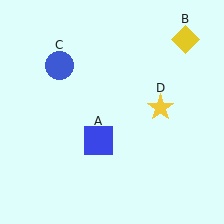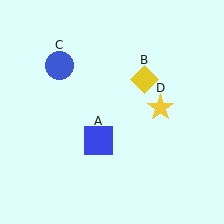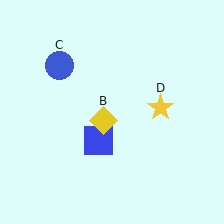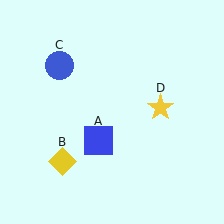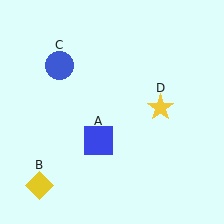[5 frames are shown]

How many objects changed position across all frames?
1 object changed position: yellow diamond (object B).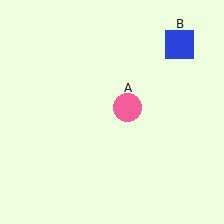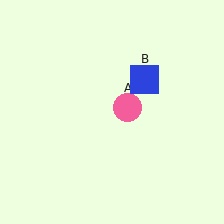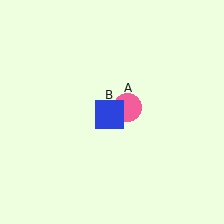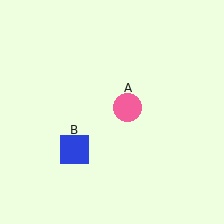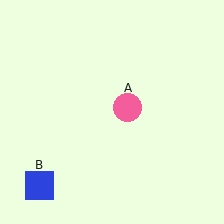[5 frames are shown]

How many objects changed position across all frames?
1 object changed position: blue square (object B).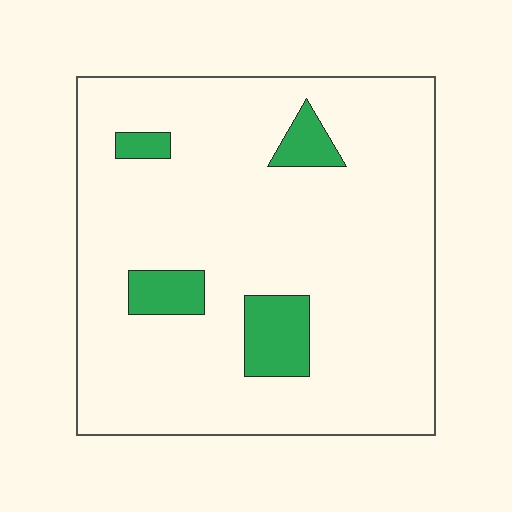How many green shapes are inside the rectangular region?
4.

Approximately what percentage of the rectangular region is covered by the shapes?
Approximately 10%.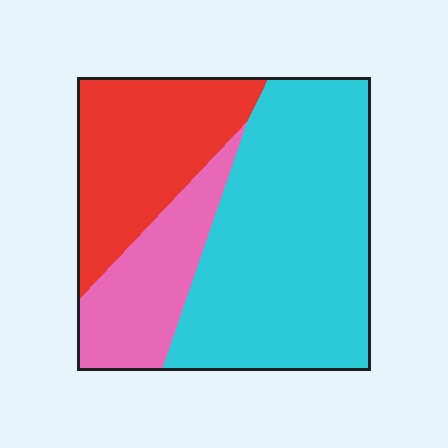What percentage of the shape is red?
Red takes up about one quarter (1/4) of the shape.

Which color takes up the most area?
Cyan, at roughly 55%.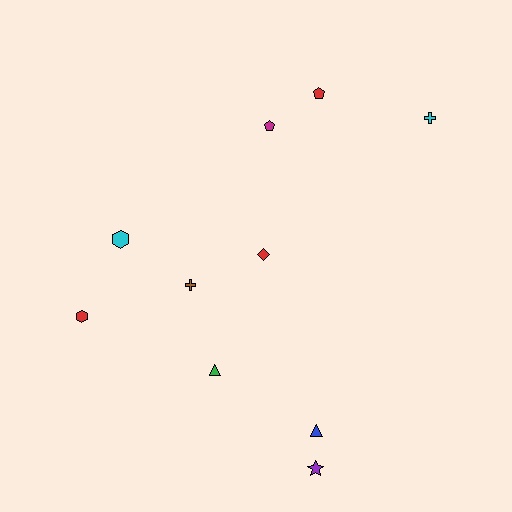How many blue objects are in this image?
There is 1 blue object.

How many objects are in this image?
There are 10 objects.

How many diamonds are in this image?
There is 1 diamond.